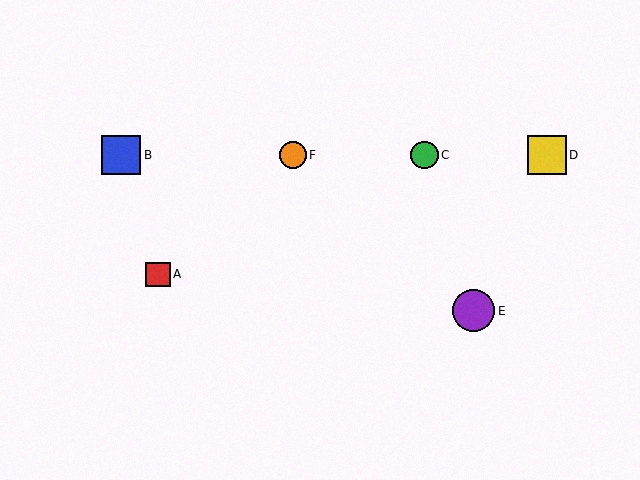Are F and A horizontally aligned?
No, F is at y≈155 and A is at y≈274.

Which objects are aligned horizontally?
Objects B, C, D, F are aligned horizontally.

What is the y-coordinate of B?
Object B is at y≈155.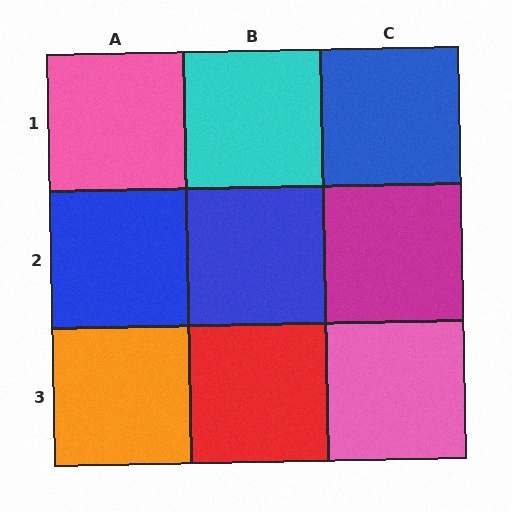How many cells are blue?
3 cells are blue.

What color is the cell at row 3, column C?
Pink.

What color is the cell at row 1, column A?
Pink.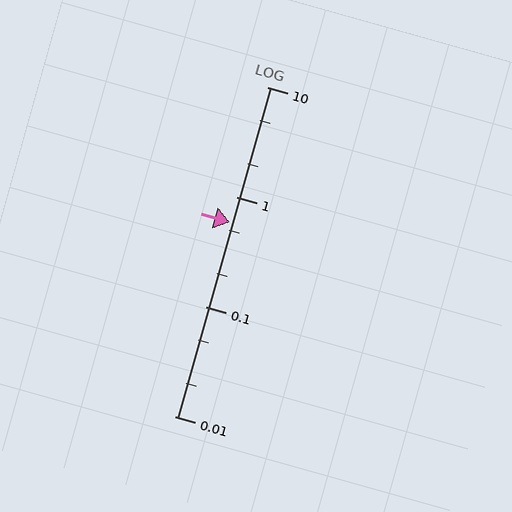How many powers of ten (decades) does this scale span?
The scale spans 3 decades, from 0.01 to 10.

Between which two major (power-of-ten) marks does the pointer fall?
The pointer is between 0.1 and 1.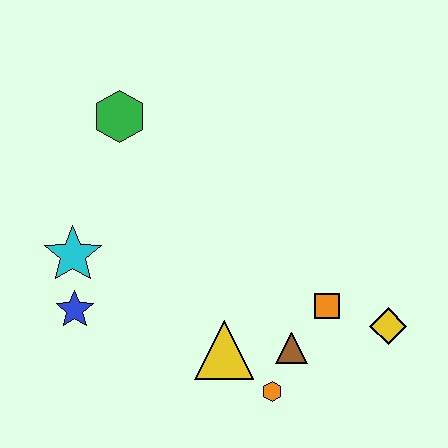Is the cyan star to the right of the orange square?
No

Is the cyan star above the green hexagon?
No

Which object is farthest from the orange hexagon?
The green hexagon is farthest from the orange hexagon.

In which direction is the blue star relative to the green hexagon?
The blue star is below the green hexagon.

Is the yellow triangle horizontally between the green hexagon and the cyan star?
No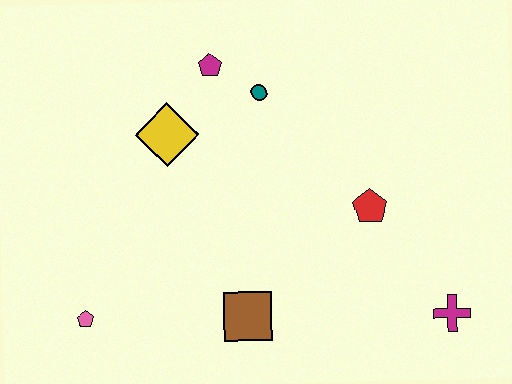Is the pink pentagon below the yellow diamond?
Yes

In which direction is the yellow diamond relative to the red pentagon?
The yellow diamond is to the left of the red pentagon.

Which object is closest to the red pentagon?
The magenta cross is closest to the red pentagon.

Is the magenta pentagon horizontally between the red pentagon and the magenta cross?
No